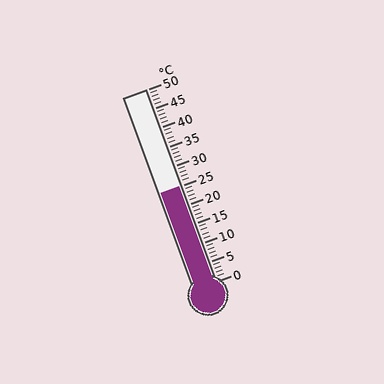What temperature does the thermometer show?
The thermometer shows approximately 25°C.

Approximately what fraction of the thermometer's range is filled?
The thermometer is filled to approximately 50% of its range.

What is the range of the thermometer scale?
The thermometer scale ranges from 0°C to 50°C.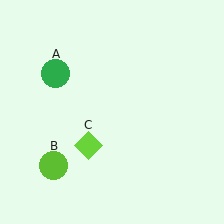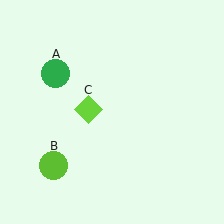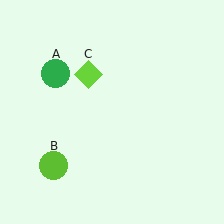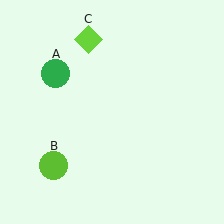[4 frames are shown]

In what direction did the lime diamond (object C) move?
The lime diamond (object C) moved up.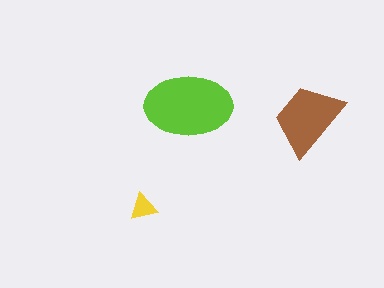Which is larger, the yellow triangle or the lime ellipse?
The lime ellipse.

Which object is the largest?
The lime ellipse.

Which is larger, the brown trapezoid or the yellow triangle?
The brown trapezoid.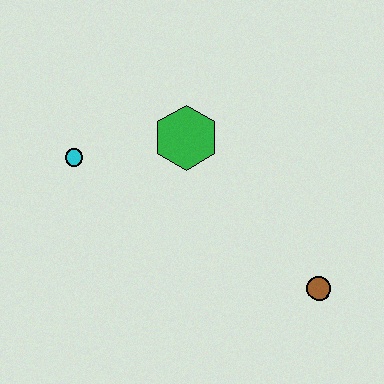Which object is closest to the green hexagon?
The cyan circle is closest to the green hexagon.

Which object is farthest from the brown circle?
The cyan circle is farthest from the brown circle.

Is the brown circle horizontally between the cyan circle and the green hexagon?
No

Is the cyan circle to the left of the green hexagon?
Yes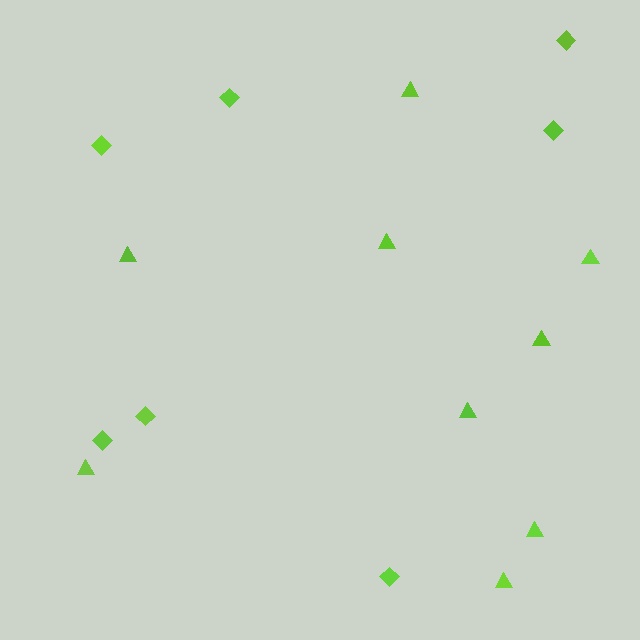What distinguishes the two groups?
There are 2 groups: one group of triangles (9) and one group of diamonds (7).